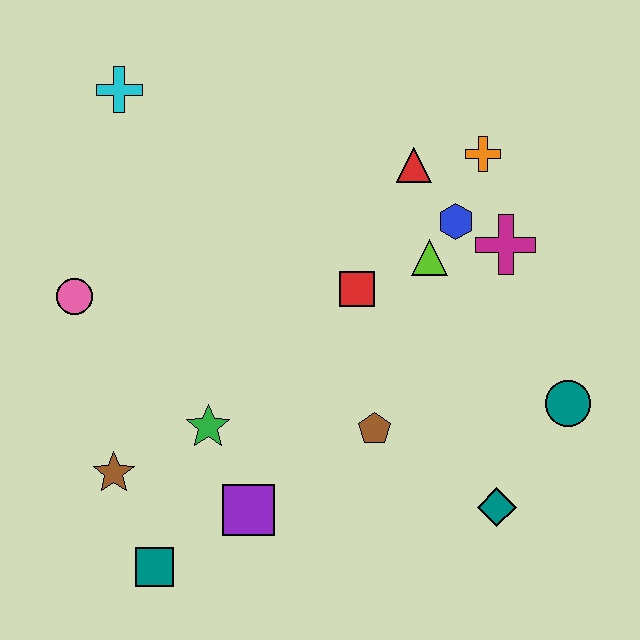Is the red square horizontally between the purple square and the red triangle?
Yes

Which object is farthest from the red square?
The teal square is farthest from the red square.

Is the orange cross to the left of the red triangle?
No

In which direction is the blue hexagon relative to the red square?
The blue hexagon is to the right of the red square.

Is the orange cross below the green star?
No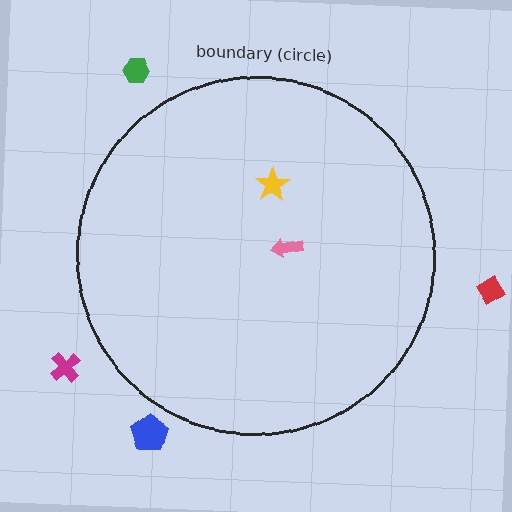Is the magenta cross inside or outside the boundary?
Outside.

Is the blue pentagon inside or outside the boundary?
Outside.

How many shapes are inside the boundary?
2 inside, 4 outside.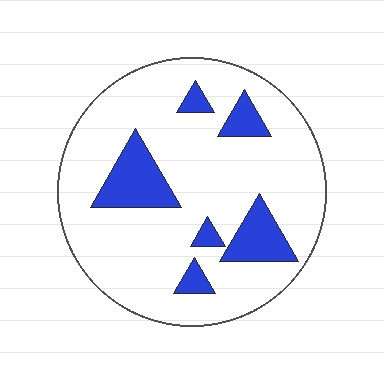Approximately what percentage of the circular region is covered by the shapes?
Approximately 15%.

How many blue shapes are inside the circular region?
6.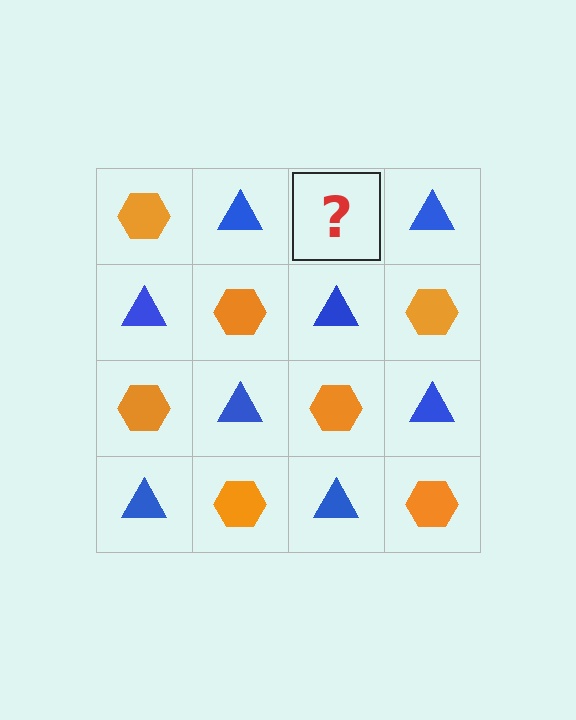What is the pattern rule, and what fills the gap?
The rule is that it alternates orange hexagon and blue triangle in a checkerboard pattern. The gap should be filled with an orange hexagon.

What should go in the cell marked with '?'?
The missing cell should contain an orange hexagon.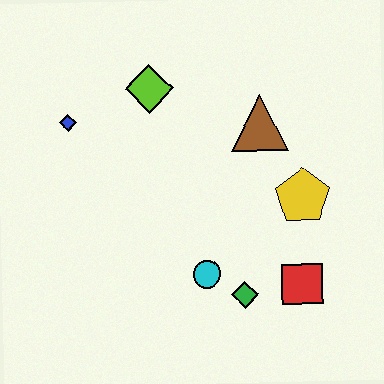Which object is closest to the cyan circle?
The green diamond is closest to the cyan circle.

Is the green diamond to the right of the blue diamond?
Yes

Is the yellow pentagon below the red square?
No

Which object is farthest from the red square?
The blue diamond is farthest from the red square.